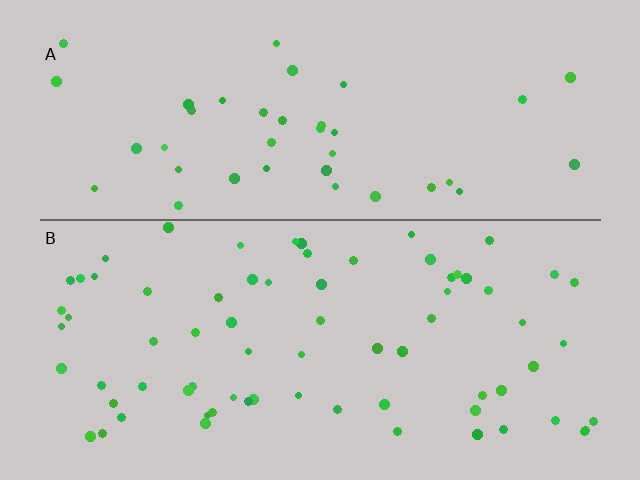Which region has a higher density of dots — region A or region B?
B (the bottom).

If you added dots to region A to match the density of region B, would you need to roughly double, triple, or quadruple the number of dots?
Approximately double.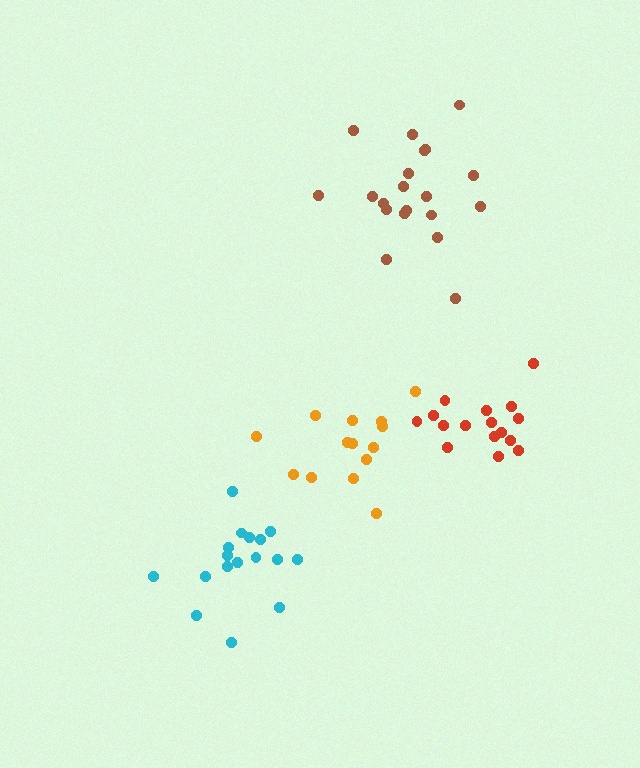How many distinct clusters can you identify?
There are 4 distinct clusters.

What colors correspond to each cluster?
The clusters are colored: brown, orange, cyan, red.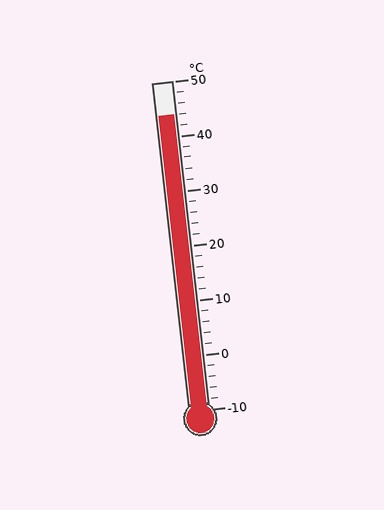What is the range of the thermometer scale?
The thermometer scale ranges from -10°C to 50°C.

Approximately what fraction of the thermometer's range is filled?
The thermometer is filled to approximately 90% of its range.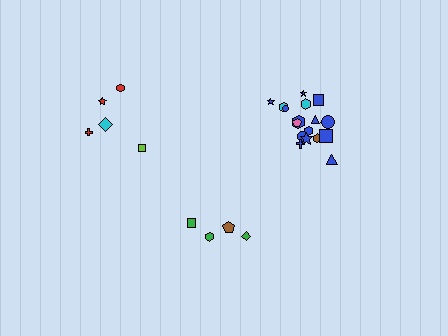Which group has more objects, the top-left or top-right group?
The top-right group.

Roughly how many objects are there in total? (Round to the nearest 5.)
Roughly 25 objects in total.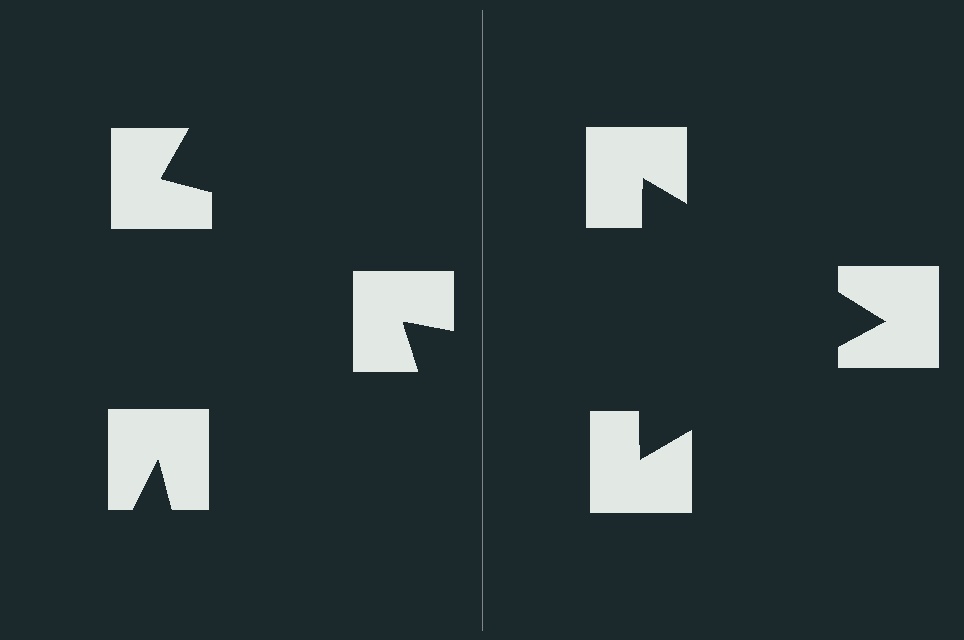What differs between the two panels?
The notched squares are positioned identically on both sides; only the wedge orientations differ. On the right they align to a triangle; on the left they are misaligned.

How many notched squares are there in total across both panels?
6 — 3 on each side.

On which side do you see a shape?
An illusory triangle appears on the right side. On the left side the wedge cuts are rotated, so no coherent shape forms.